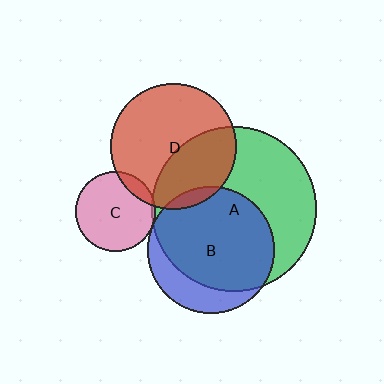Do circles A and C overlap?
Yes.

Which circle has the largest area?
Circle A (green).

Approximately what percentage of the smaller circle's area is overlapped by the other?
Approximately 5%.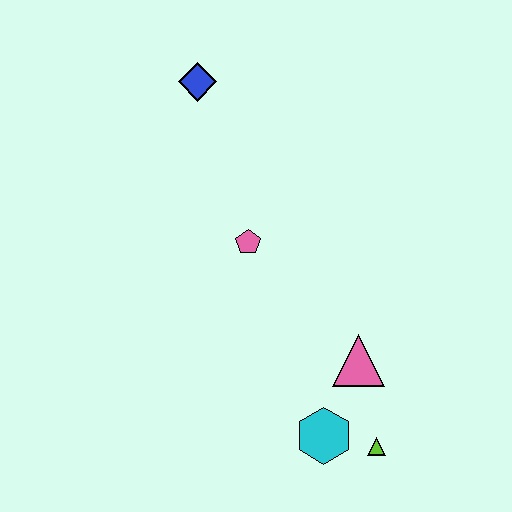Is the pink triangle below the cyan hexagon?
No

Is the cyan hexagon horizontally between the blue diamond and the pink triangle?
Yes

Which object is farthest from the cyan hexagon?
The blue diamond is farthest from the cyan hexagon.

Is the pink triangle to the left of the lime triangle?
Yes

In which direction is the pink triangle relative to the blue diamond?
The pink triangle is below the blue diamond.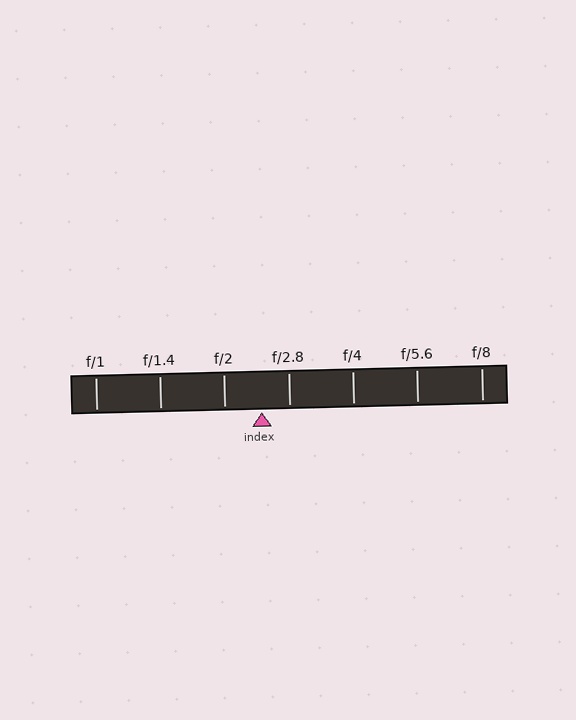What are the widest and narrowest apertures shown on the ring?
The widest aperture shown is f/1 and the narrowest is f/8.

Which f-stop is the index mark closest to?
The index mark is closest to f/2.8.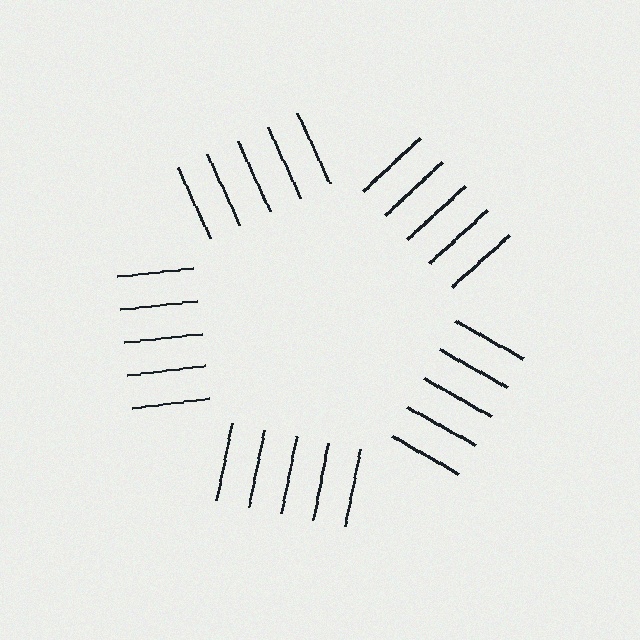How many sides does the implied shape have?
5 sides — the line-ends trace a pentagon.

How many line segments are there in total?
25 — 5 along each of the 5 edges.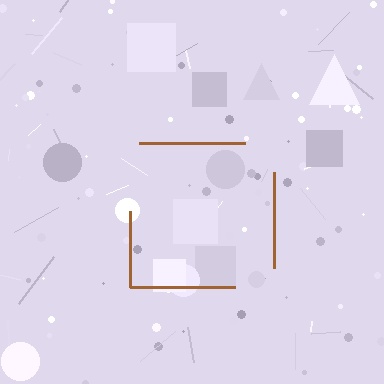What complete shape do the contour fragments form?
The contour fragments form a square.